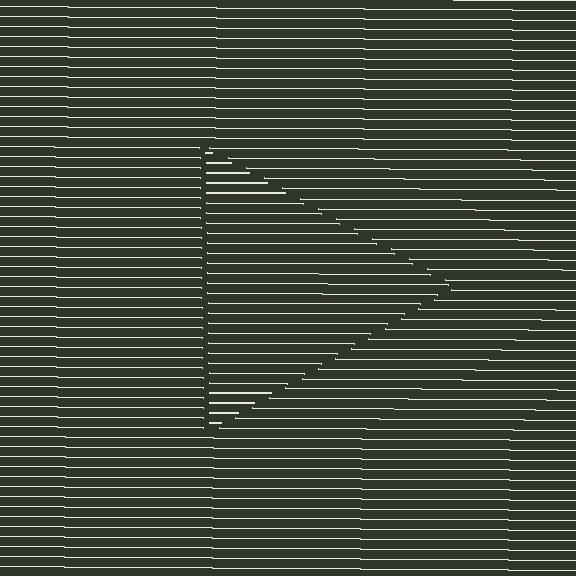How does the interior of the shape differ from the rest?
The interior of the shape contains the same grating, shifted by half a period — the contour is defined by the phase discontinuity where line-ends from the inner and outer gratings abut.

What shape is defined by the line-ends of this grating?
An illusory triangle. The interior of the shape contains the same grating, shifted by half a period — the contour is defined by the phase discontinuity where line-ends from the inner and outer gratings abut.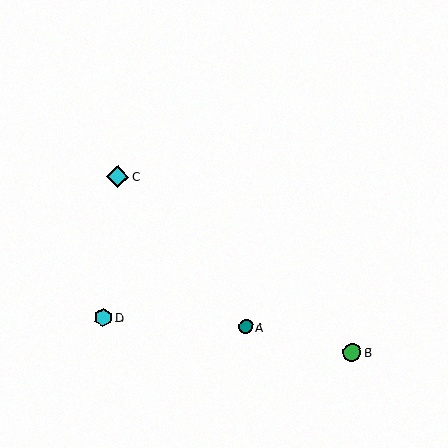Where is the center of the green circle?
The center of the green circle is at (352, 352).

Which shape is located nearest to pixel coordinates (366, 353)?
The green circle (labeled B) at (352, 352) is nearest to that location.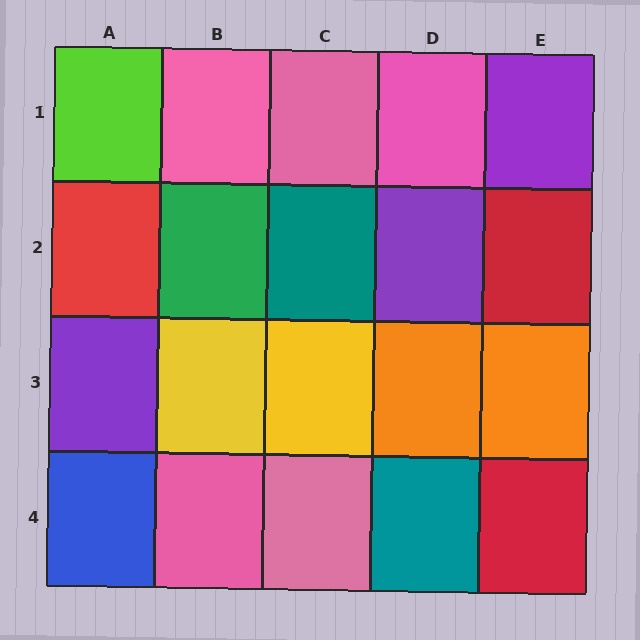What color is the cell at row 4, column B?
Pink.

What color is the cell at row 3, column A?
Purple.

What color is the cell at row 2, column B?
Green.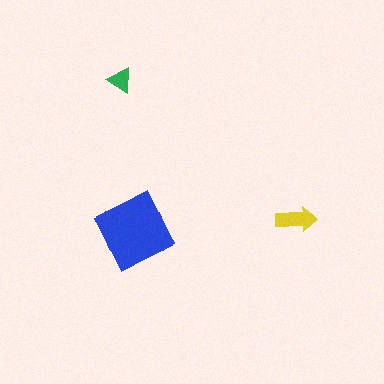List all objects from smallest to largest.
The green triangle, the yellow arrow, the blue square.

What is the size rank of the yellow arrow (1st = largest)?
2nd.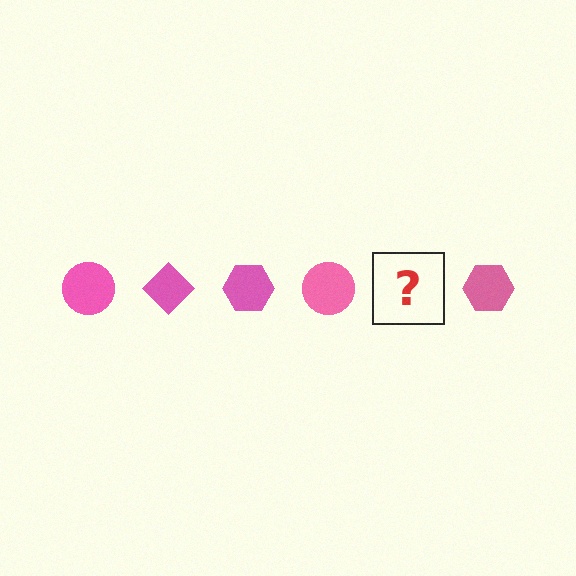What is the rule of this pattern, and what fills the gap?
The rule is that the pattern cycles through circle, diamond, hexagon shapes in pink. The gap should be filled with a pink diamond.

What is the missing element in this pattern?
The missing element is a pink diamond.